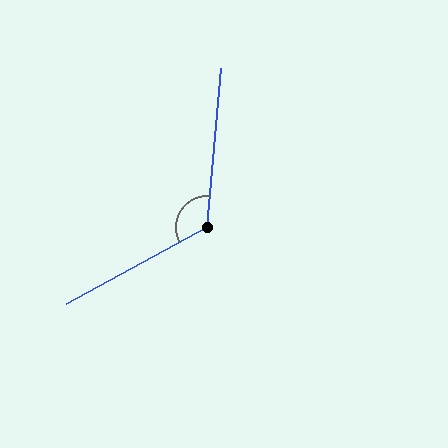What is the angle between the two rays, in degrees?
Approximately 124 degrees.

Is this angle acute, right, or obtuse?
It is obtuse.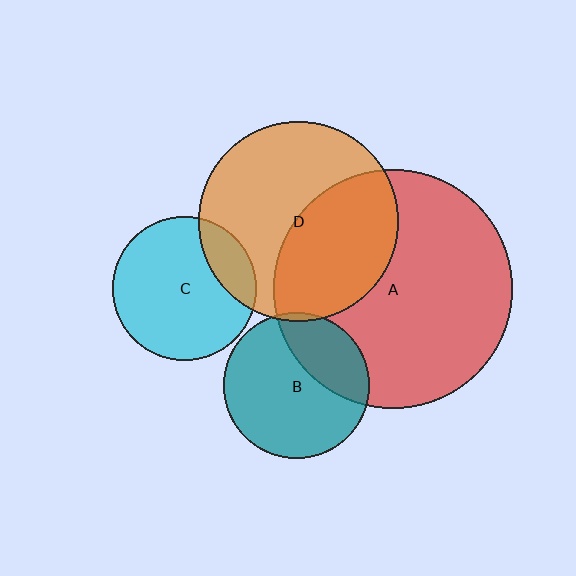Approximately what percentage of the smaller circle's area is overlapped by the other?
Approximately 45%.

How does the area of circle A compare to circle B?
Approximately 2.7 times.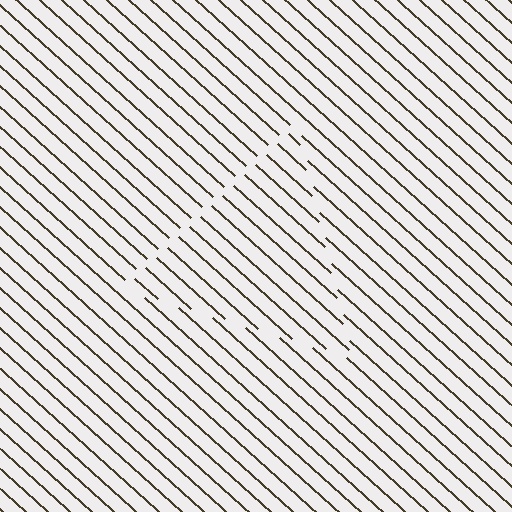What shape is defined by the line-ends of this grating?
An illusory triangle. The interior of the shape contains the same grating, shifted by half a period — the contour is defined by the phase discontinuity where line-ends from the inner and outer gratings abut.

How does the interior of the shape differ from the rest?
The interior of the shape contains the same grating, shifted by half a period — the contour is defined by the phase discontinuity where line-ends from the inner and outer gratings abut.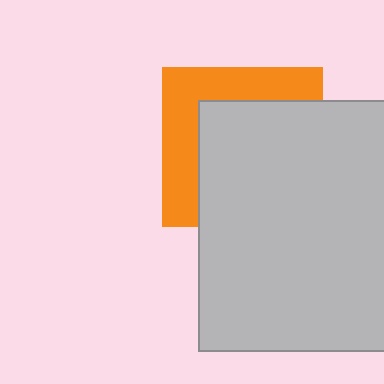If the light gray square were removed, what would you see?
You would see the complete orange square.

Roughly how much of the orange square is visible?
A small part of it is visible (roughly 38%).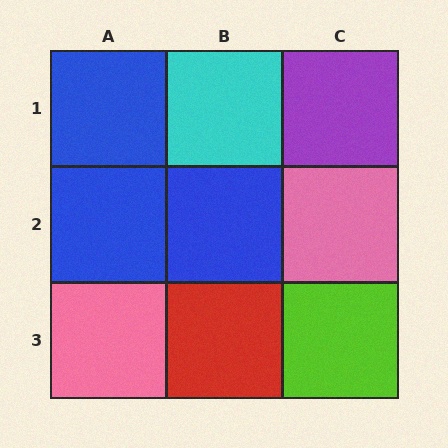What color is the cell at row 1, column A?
Blue.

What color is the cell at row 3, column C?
Lime.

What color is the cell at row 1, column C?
Purple.